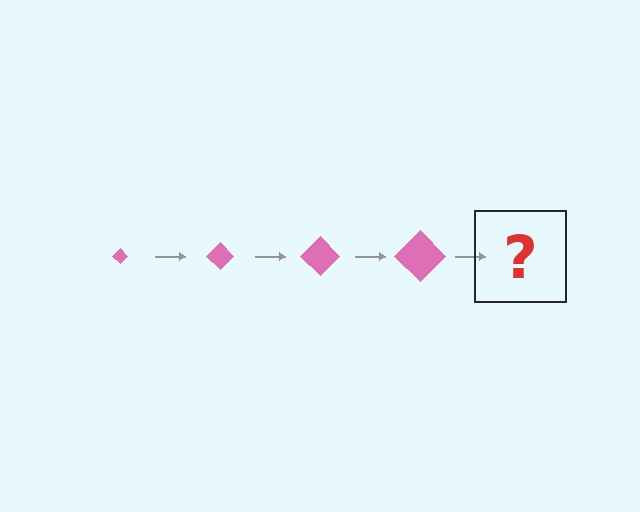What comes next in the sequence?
The next element should be a pink diamond, larger than the previous one.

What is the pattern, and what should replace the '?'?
The pattern is that the diamond gets progressively larger each step. The '?' should be a pink diamond, larger than the previous one.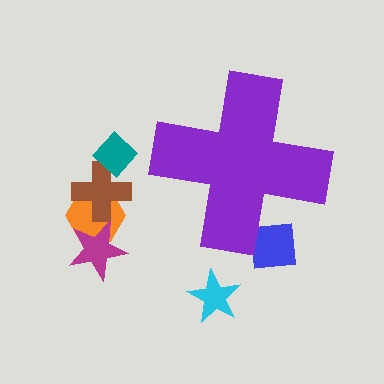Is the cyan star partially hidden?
No, the cyan star is fully visible.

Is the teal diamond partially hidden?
No, the teal diamond is fully visible.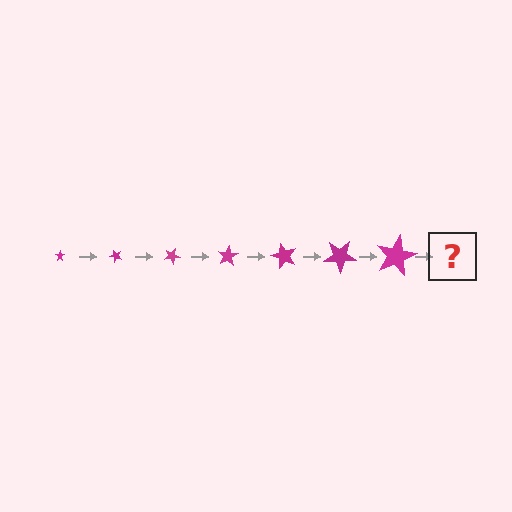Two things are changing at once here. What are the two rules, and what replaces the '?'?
The two rules are that the star grows larger each step and it rotates 50 degrees each step. The '?' should be a star, larger than the previous one and rotated 350 degrees from the start.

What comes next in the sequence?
The next element should be a star, larger than the previous one and rotated 350 degrees from the start.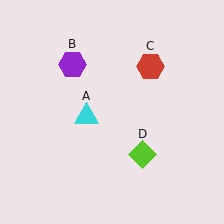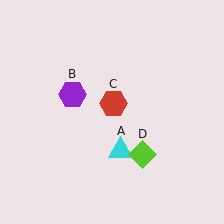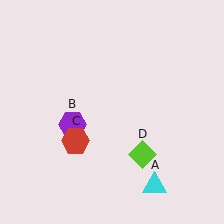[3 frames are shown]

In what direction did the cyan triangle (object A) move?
The cyan triangle (object A) moved down and to the right.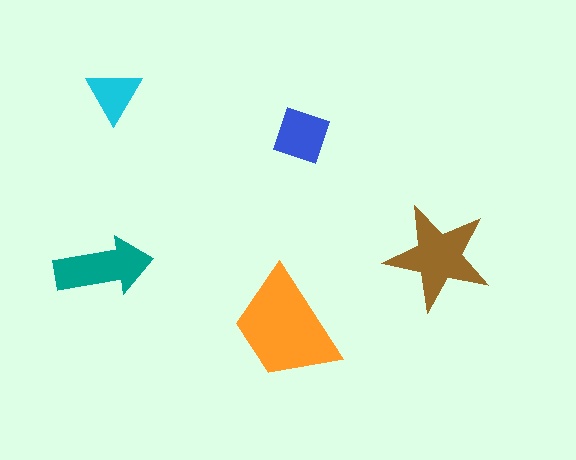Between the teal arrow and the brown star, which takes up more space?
The brown star.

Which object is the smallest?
The cyan triangle.